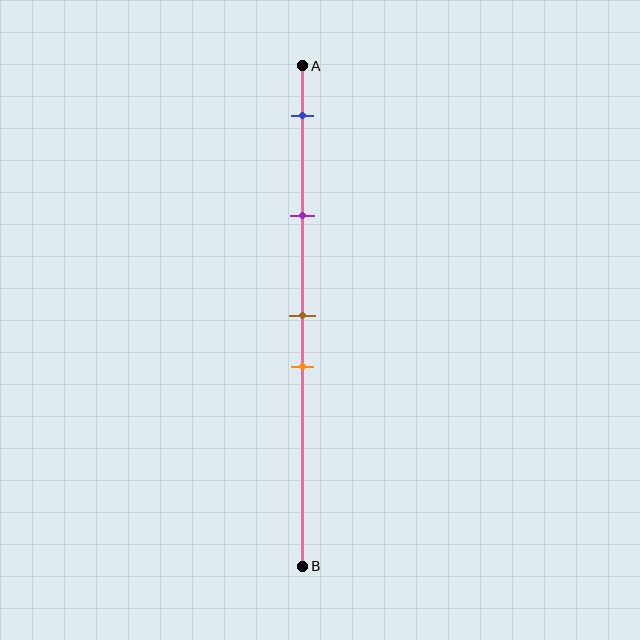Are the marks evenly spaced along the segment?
No, the marks are not evenly spaced.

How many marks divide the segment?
There are 4 marks dividing the segment.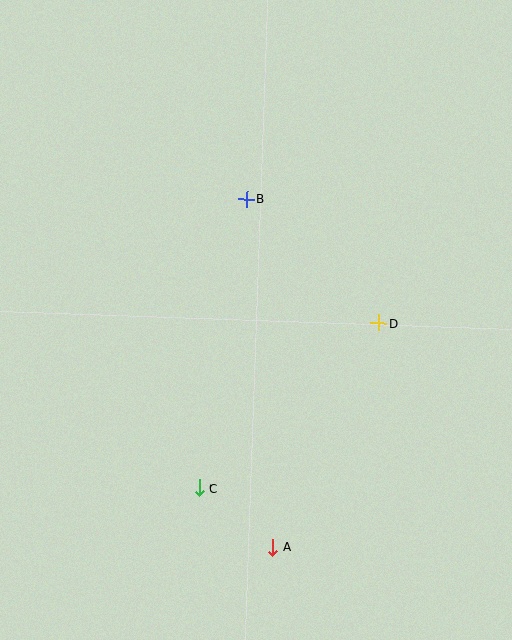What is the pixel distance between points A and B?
The distance between A and B is 349 pixels.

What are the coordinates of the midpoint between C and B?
The midpoint between C and B is at (223, 343).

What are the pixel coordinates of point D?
Point D is at (379, 323).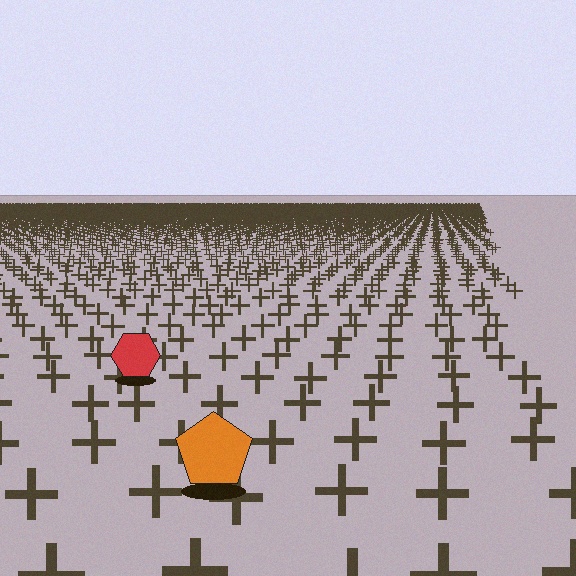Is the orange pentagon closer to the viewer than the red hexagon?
Yes. The orange pentagon is closer — you can tell from the texture gradient: the ground texture is coarser near it.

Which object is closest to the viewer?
The orange pentagon is closest. The texture marks near it are larger and more spread out.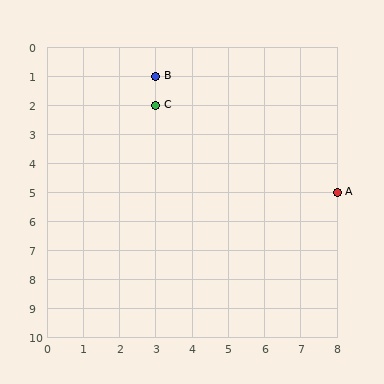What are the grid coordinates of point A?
Point A is at grid coordinates (8, 5).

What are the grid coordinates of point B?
Point B is at grid coordinates (3, 1).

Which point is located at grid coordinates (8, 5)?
Point A is at (8, 5).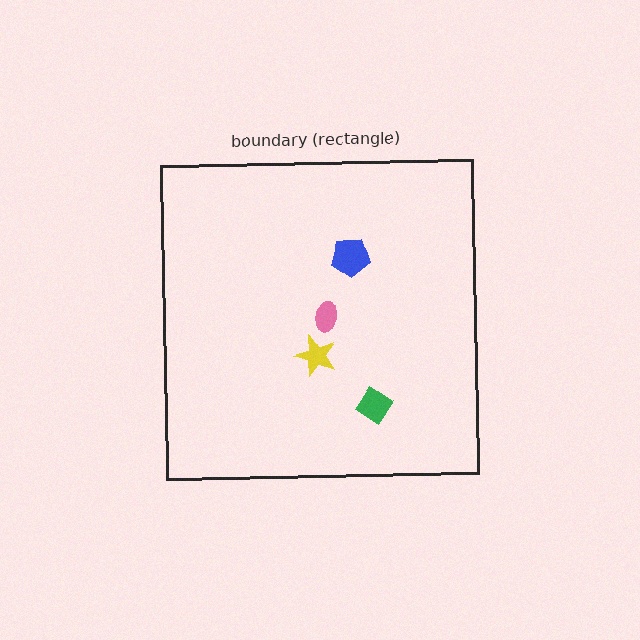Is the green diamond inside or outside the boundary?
Inside.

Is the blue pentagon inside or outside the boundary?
Inside.